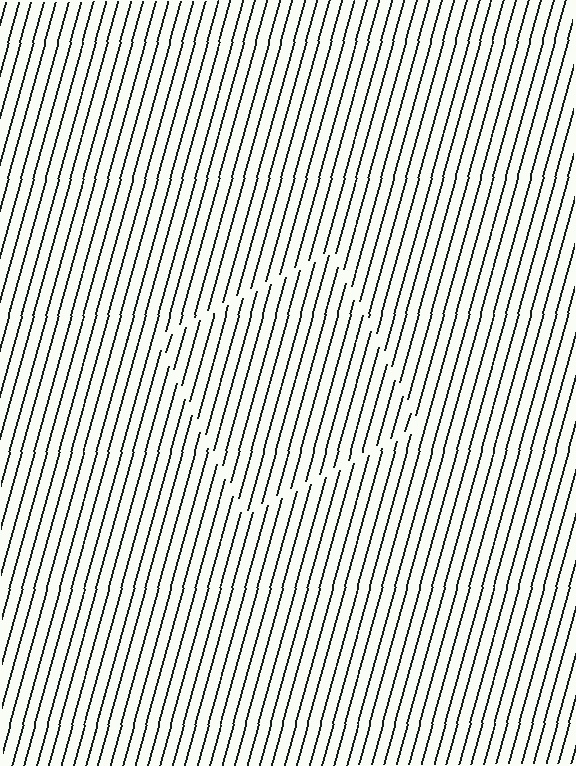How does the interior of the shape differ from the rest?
The interior of the shape contains the same grating, shifted by half a period — the contour is defined by the phase discontinuity where line-ends from the inner and outer gratings abut.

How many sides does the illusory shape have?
4 sides — the line-ends trace a square.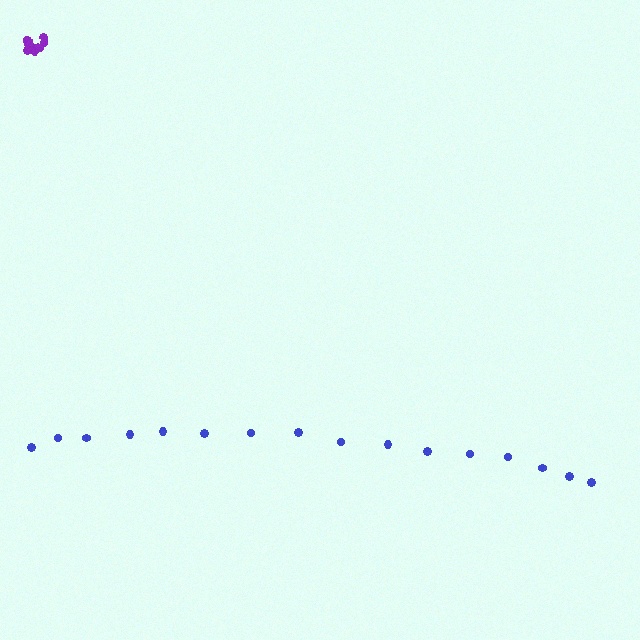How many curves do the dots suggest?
There are 2 distinct paths.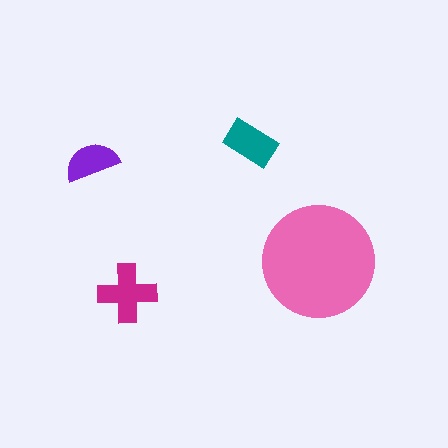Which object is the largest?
The pink circle.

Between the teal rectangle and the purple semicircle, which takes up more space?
The teal rectangle.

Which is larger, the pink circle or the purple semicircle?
The pink circle.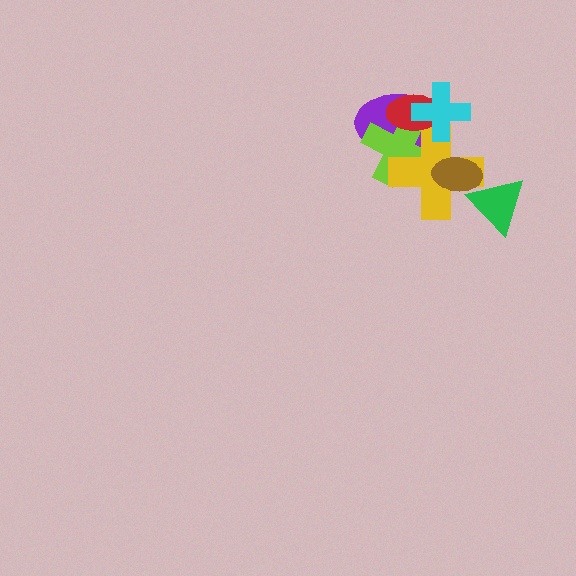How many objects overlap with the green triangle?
2 objects overlap with the green triangle.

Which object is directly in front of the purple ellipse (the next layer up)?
The lime cross is directly in front of the purple ellipse.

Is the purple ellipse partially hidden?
Yes, it is partially covered by another shape.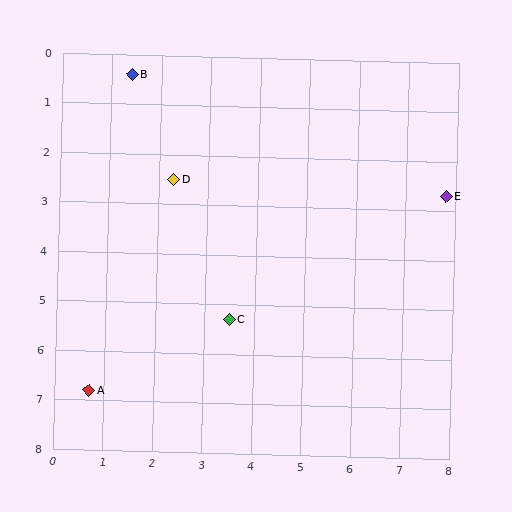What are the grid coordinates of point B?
Point B is at approximately (1.4, 0.4).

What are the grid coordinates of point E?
Point E is at approximately (7.8, 2.7).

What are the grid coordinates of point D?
Point D is at approximately (2.3, 2.5).